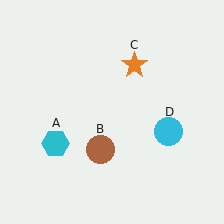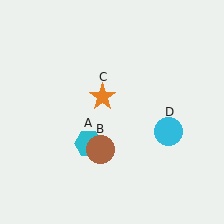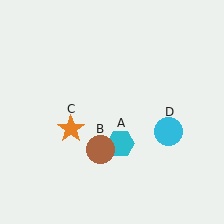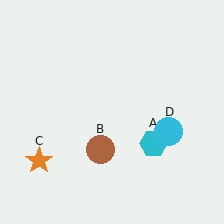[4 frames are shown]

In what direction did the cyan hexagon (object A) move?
The cyan hexagon (object A) moved right.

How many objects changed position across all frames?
2 objects changed position: cyan hexagon (object A), orange star (object C).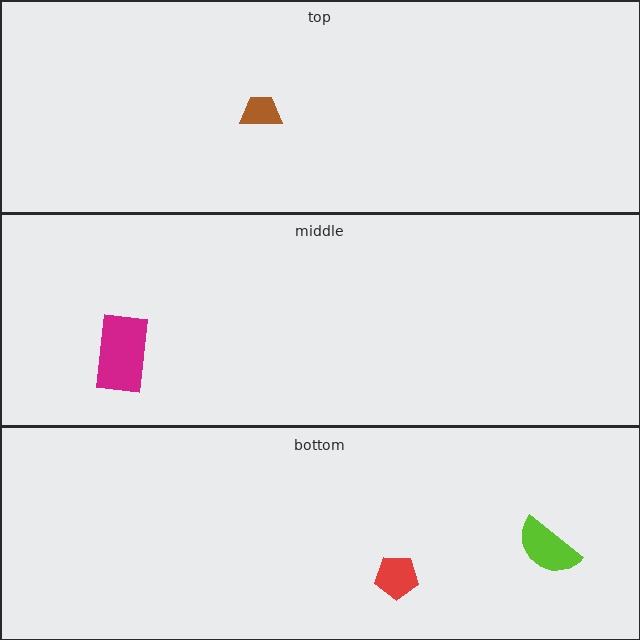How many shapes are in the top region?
1.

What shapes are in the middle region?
The magenta rectangle.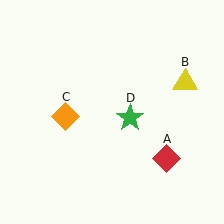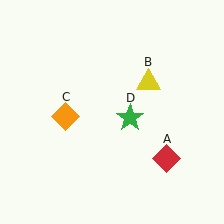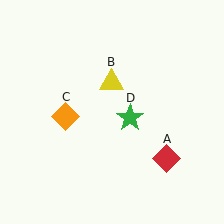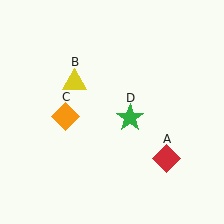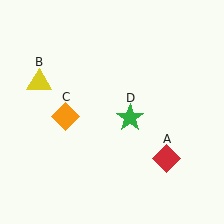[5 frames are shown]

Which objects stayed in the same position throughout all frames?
Red diamond (object A) and orange diamond (object C) and green star (object D) remained stationary.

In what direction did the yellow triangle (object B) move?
The yellow triangle (object B) moved left.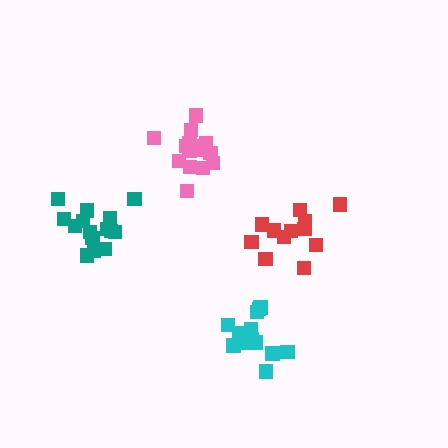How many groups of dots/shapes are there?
There are 4 groups.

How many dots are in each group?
Group 1: 12 dots, Group 2: 15 dots, Group 3: 16 dots, Group 4: 14 dots (57 total).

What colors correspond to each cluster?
The clusters are colored: red, teal, pink, cyan.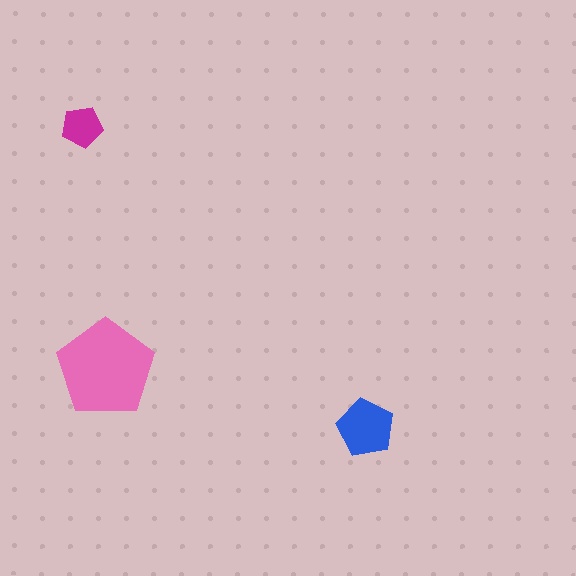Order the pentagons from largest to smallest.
the pink one, the blue one, the magenta one.